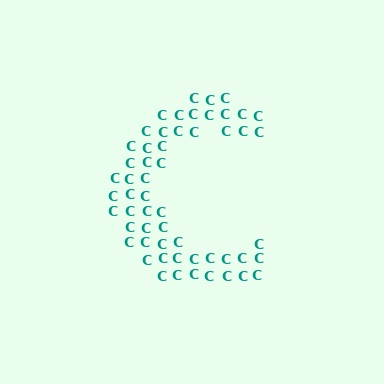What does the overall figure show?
The overall figure shows the letter C.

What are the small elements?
The small elements are letter C's.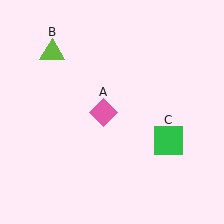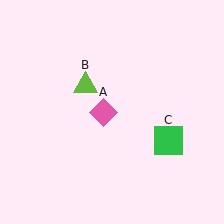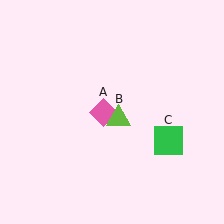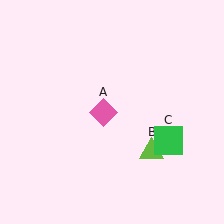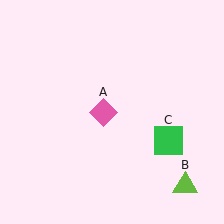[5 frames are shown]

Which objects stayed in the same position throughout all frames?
Pink diamond (object A) and green square (object C) remained stationary.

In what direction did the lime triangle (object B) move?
The lime triangle (object B) moved down and to the right.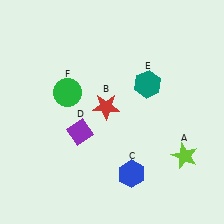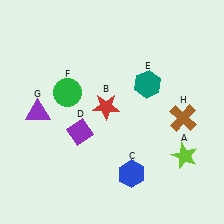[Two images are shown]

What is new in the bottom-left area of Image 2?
A purple triangle (G) was added in the bottom-left area of Image 2.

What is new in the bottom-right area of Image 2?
A brown cross (H) was added in the bottom-right area of Image 2.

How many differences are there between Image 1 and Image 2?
There are 2 differences between the two images.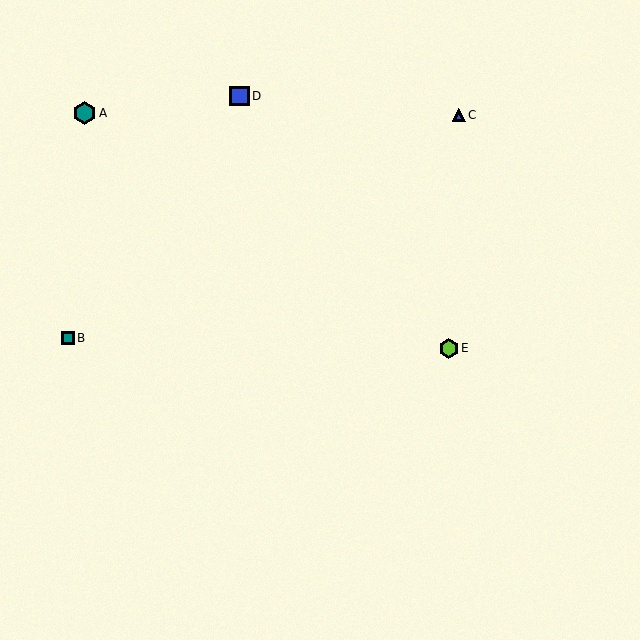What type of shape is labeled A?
Shape A is a teal hexagon.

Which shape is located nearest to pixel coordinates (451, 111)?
The blue triangle (labeled C) at (459, 115) is nearest to that location.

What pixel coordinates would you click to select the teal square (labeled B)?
Click at (68, 338) to select the teal square B.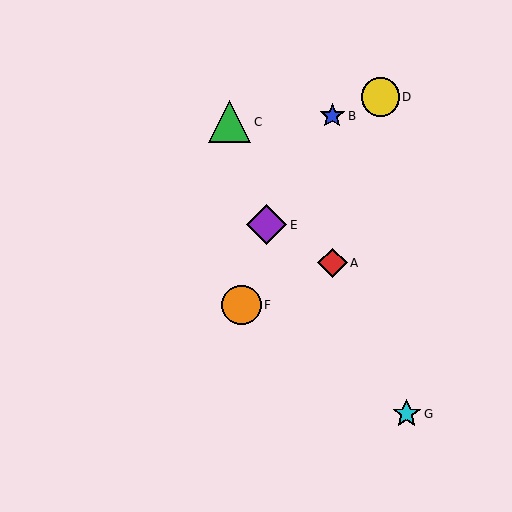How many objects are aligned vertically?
2 objects (A, B) are aligned vertically.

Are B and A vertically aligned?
Yes, both are at x≈332.